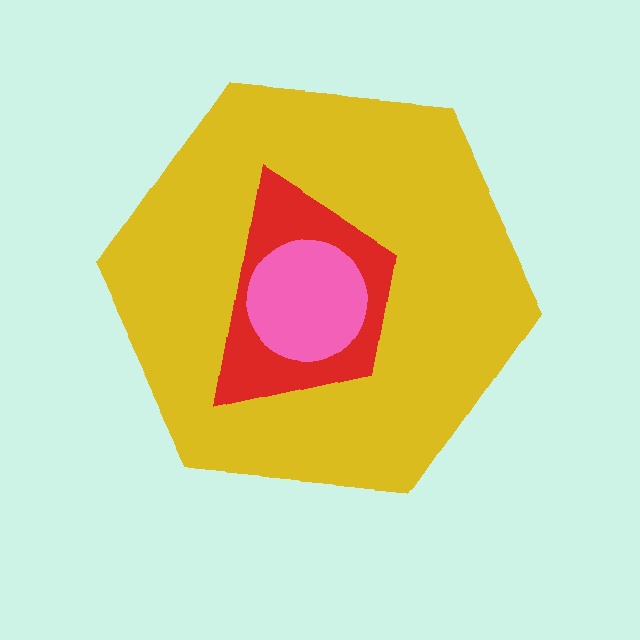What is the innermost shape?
The pink circle.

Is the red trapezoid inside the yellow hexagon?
Yes.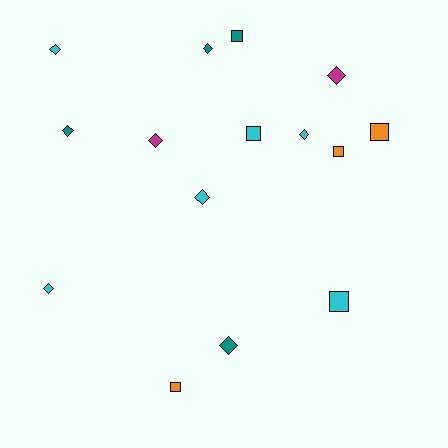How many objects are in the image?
There are 15 objects.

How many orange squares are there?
There are 3 orange squares.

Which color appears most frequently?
Cyan, with 6 objects.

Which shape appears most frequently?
Diamond, with 9 objects.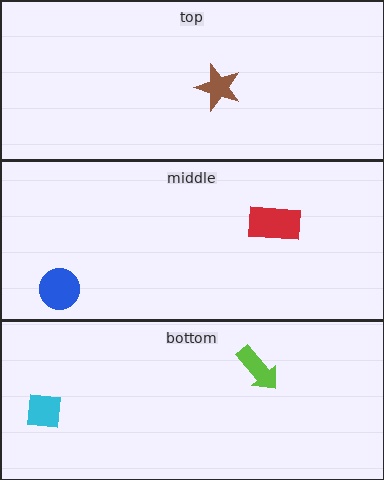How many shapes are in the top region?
1.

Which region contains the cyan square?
The bottom region.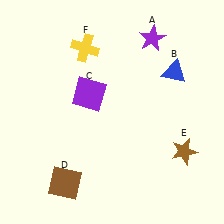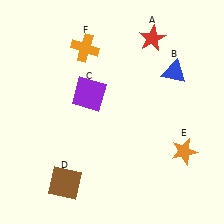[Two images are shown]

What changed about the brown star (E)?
In Image 1, E is brown. In Image 2, it changed to orange.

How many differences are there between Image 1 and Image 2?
There are 3 differences between the two images.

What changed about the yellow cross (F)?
In Image 1, F is yellow. In Image 2, it changed to orange.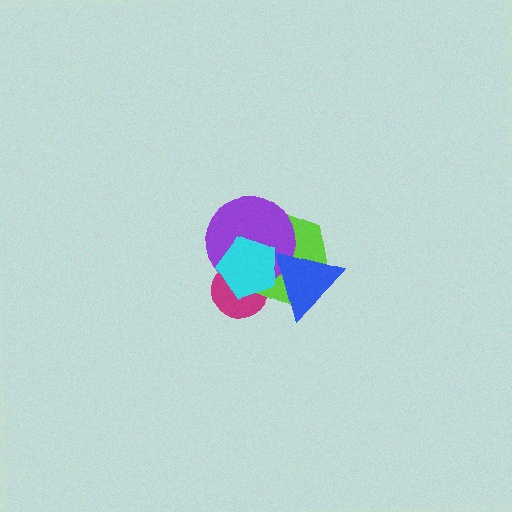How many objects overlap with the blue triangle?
3 objects overlap with the blue triangle.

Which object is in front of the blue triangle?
The cyan pentagon is in front of the blue triangle.